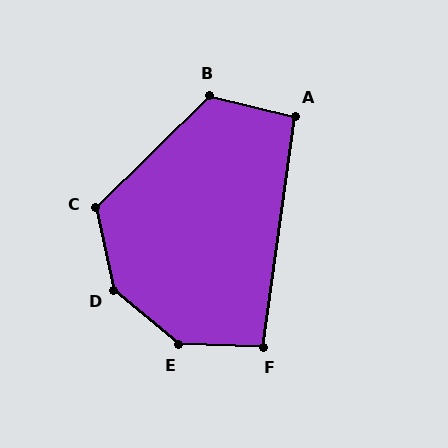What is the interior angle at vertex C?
Approximately 123 degrees (obtuse).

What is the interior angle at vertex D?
Approximately 142 degrees (obtuse).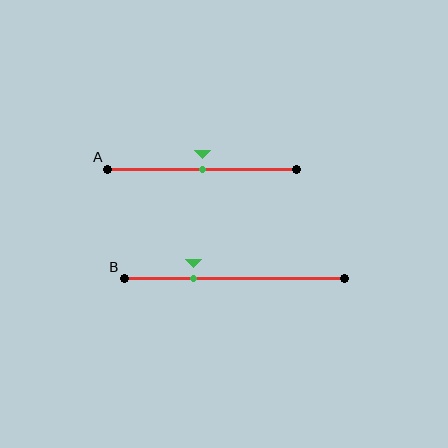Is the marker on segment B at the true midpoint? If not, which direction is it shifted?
No, the marker on segment B is shifted to the left by about 18% of the segment length.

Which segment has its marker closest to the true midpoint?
Segment A has its marker closest to the true midpoint.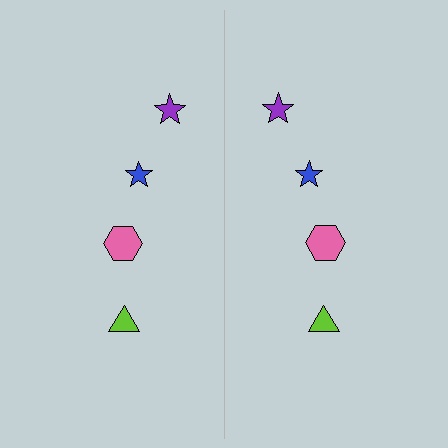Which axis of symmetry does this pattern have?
The pattern has a vertical axis of symmetry running through the center of the image.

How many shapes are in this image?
There are 8 shapes in this image.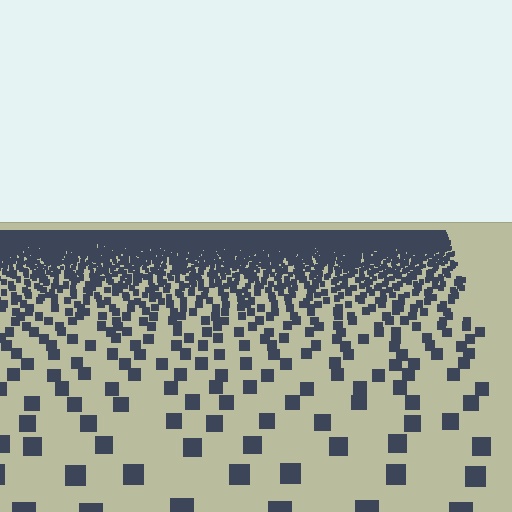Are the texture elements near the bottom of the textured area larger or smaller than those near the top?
Larger. Near the bottom, elements are closer to the viewer and appear at a bigger on-screen size.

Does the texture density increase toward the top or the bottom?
Density increases toward the top.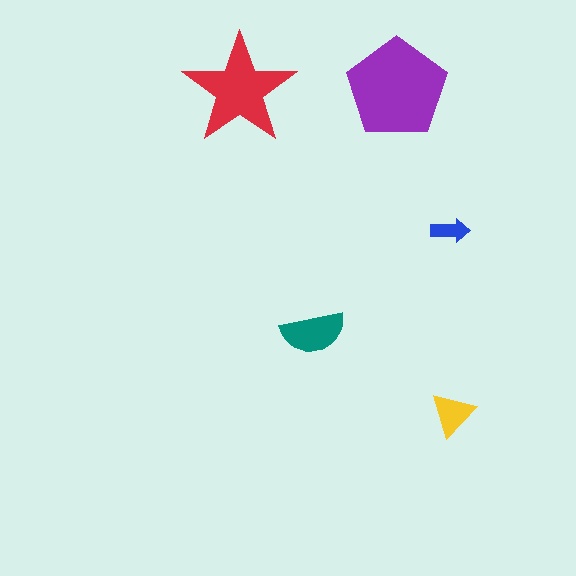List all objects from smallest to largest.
The blue arrow, the yellow triangle, the teal semicircle, the red star, the purple pentagon.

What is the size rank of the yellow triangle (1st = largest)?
4th.